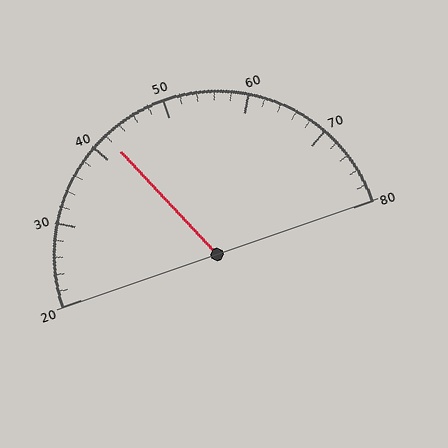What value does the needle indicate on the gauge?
The needle indicates approximately 42.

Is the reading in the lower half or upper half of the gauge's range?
The reading is in the lower half of the range (20 to 80).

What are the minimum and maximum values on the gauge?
The gauge ranges from 20 to 80.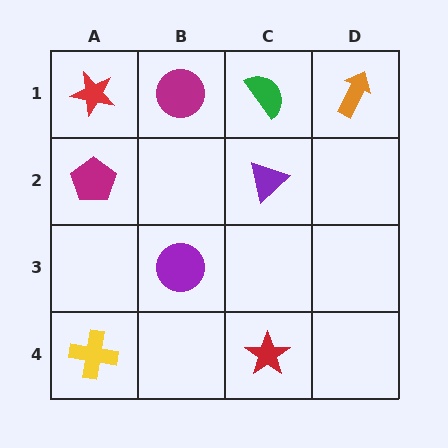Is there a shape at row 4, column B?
No, that cell is empty.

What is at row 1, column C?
A green semicircle.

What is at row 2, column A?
A magenta pentagon.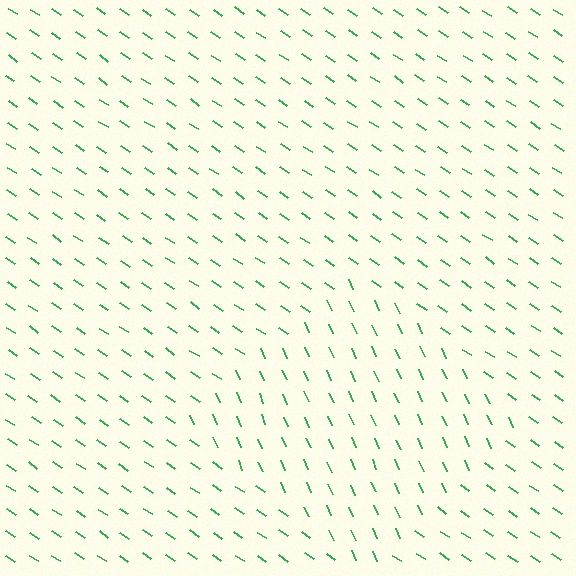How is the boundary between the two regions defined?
The boundary is defined purely by a change in line orientation (approximately 33 degrees difference). All lines are the same color and thickness.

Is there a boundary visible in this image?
Yes, there is a texture boundary formed by a change in line orientation.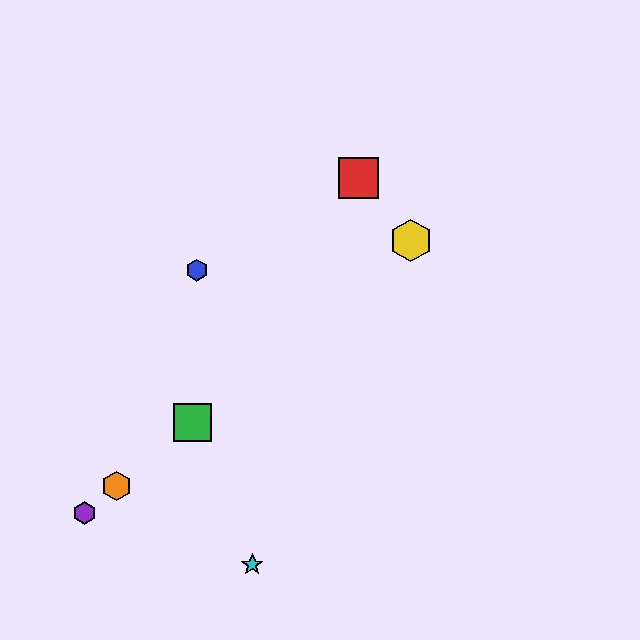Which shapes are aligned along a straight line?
The green square, the yellow hexagon, the purple hexagon, the orange hexagon are aligned along a straight line.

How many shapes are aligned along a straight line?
4 shapes (the green square, the yellow hexagon, the purple hexagon, the orange hexagon) are aligned along a straight line.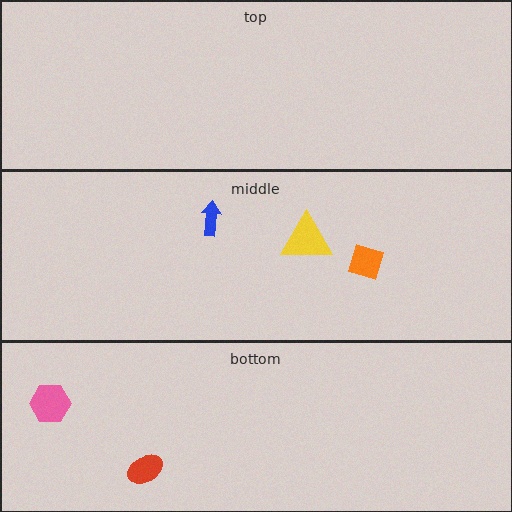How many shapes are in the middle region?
3.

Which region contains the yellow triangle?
The middle region.